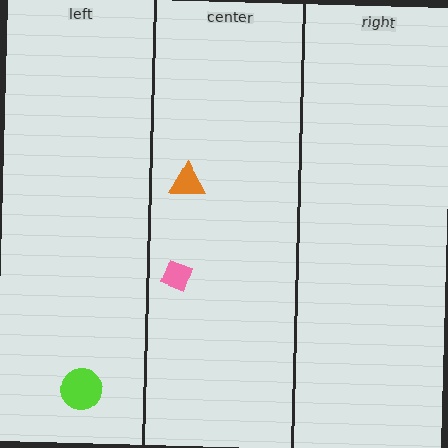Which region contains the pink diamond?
The center region.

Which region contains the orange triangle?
The center region.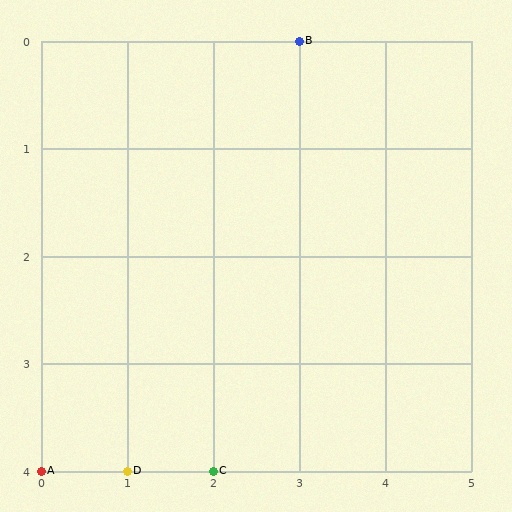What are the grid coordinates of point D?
Point D is at grid coordinates (1, 4).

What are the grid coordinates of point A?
Point A is at grid coordinates (0, 4).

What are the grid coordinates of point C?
Point C is at grid coordinates (2, 4).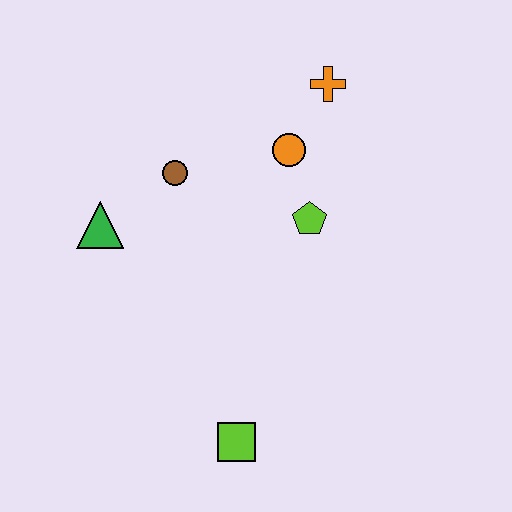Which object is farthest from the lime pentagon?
The lime square is farthest from the lime pentagon.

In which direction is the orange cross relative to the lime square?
The orange cross is above the lime square.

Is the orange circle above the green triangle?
Yes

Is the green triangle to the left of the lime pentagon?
Yes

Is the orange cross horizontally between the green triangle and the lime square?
No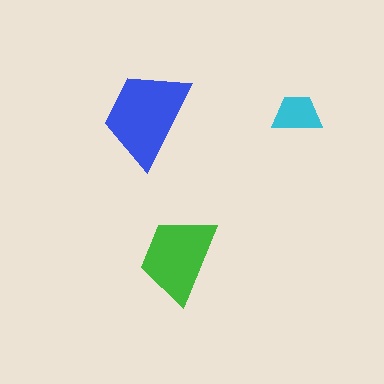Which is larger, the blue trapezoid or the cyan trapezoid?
The blue one.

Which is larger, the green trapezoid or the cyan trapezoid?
The green one.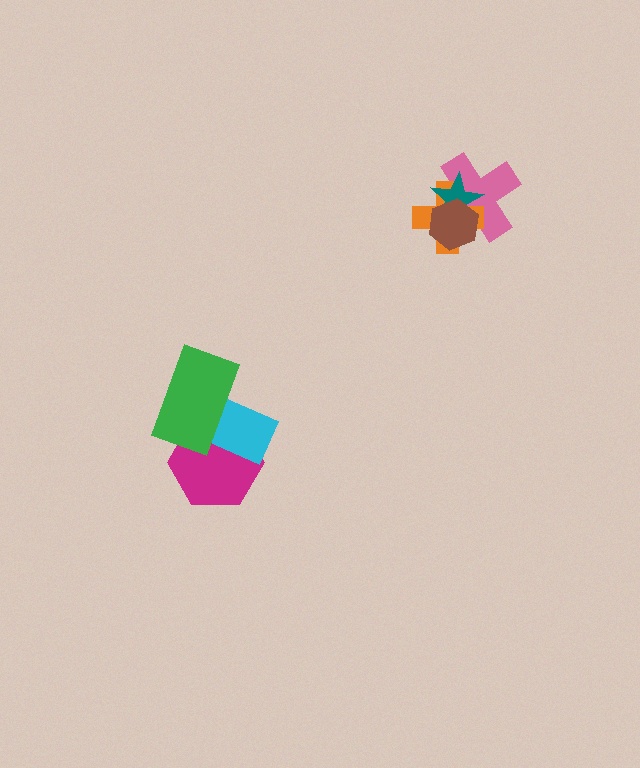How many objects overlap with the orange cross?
3 objects overlap with the orange cross.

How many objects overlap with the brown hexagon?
3 objects overlap with the brown hexagon.